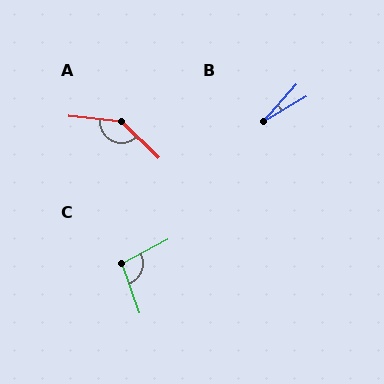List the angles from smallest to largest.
B (18°), C (98°), A (142°).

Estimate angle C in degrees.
Approximately 98 degrees.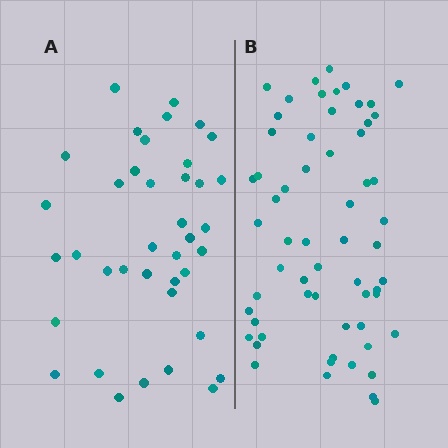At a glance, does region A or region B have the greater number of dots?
Region B (the right region) has more dots.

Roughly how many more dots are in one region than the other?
Region B has approximately 20 more dots than region A.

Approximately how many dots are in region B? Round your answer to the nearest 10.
About 60 dots.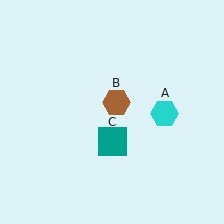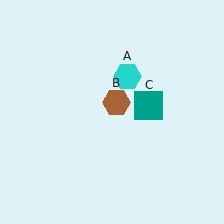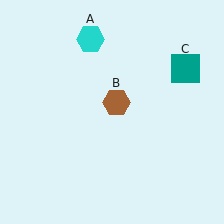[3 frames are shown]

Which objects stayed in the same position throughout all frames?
Brown hexagon (object B) remained stationary.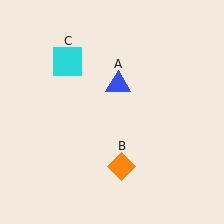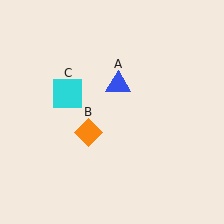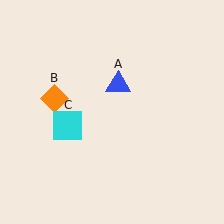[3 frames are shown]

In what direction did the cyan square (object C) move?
The cyan square (object C) moved down.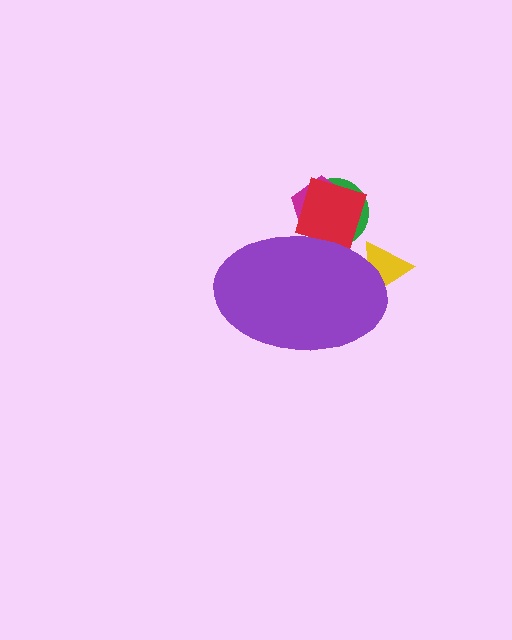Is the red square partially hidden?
Yes, the red square is partially hidden behind the purple ellipse.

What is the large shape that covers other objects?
A purple ellipse.